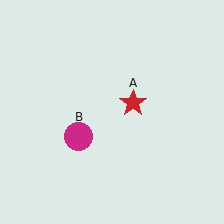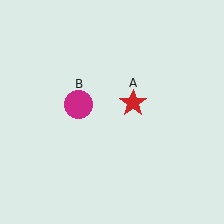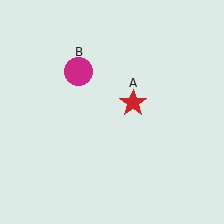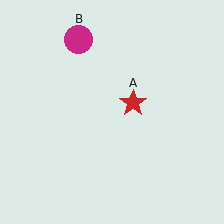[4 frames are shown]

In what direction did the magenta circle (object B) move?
The magenta circle (object B) moved up.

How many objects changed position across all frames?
1 object changed position: magenta circle (object B).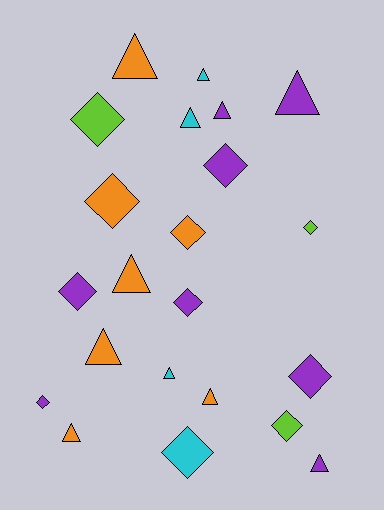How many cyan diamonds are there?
There is 1 cyan diamond.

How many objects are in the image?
There are 22 objects.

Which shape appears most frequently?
Triangle, with 11 objects.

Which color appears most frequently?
Purple, with 8 objects.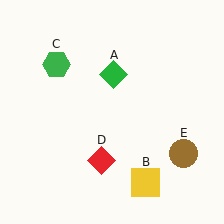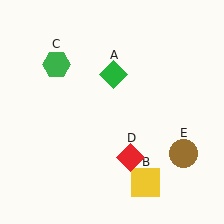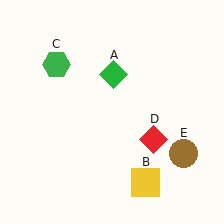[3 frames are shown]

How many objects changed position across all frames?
1 object changed position: red diamond (object D).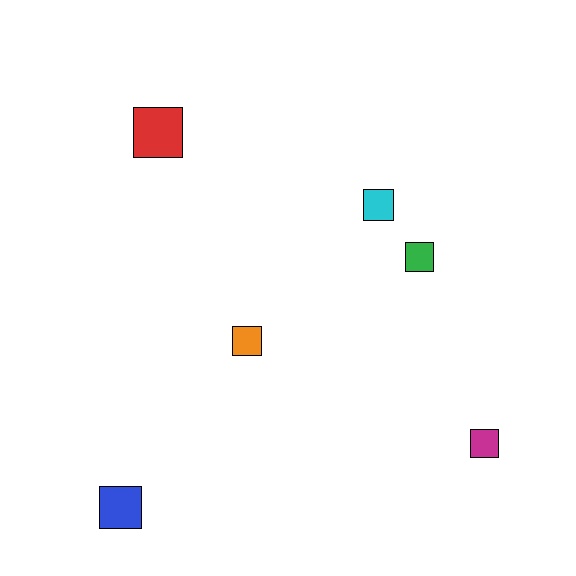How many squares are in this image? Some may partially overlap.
There are 6 squares.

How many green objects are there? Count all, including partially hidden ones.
There is 1 green object.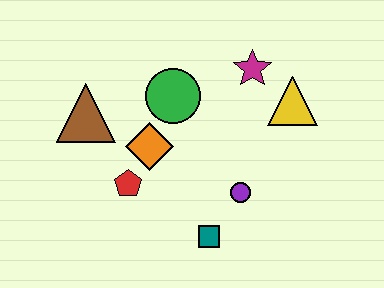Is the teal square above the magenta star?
No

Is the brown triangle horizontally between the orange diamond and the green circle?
No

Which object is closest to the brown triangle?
The orange diamond is closest to the brown triangle.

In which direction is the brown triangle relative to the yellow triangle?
The brown triangle is to the left of the yellow triangle.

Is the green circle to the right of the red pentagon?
Yes